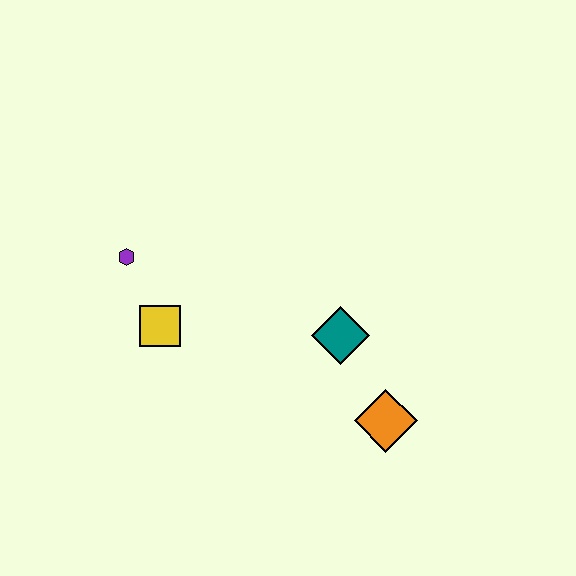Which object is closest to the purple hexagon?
The yellow square is closest to the purple hexagon.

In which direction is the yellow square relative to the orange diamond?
The yellow square is to the left of the orange diamond.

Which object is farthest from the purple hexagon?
The orange diamond is farthest from the purple hexagon.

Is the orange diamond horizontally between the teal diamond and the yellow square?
No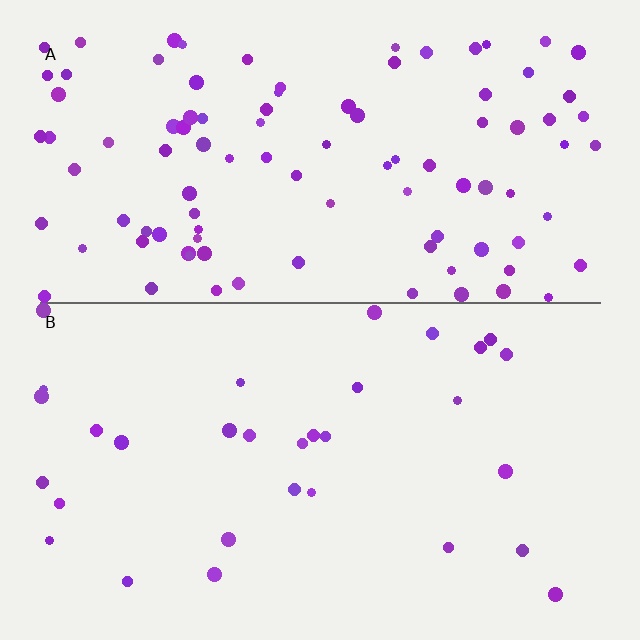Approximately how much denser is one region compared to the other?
Approximately 3.2× — region A over region B.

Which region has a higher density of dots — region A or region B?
A (the top).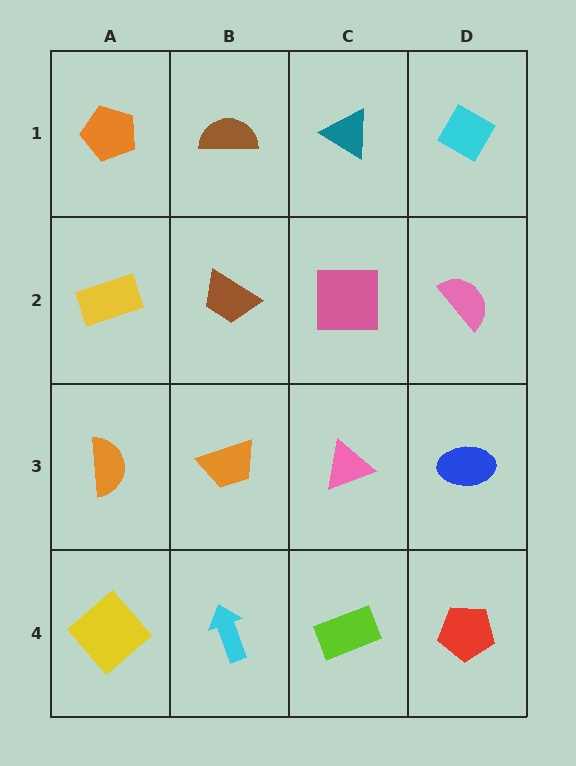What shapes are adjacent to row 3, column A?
A yellow rectangle (row 2, column A), a yellow diamond (row 4, column A), an orange trapezoid (row 3, column B).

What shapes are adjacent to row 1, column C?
A pink square (row 2, column C), a brown semicircle (row 1, column B), a cyan diamond (row 1, column D).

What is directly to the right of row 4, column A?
A cyan arrow.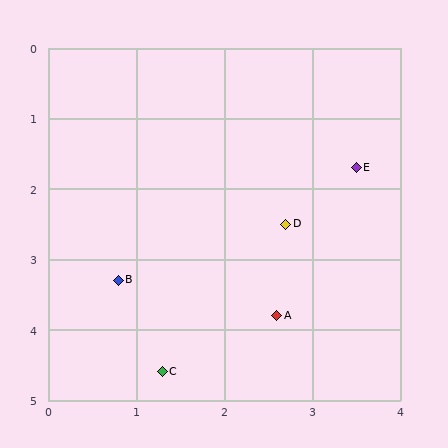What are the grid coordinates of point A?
Point A is at approximately (2.6, 3.8).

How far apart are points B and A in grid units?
Points B and A are about 1.9 grid units apart.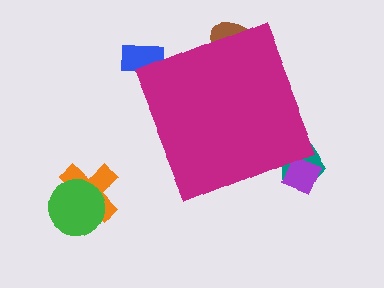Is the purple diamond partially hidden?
Yes, the purple diamond is partially hidden behind the magenta diamond.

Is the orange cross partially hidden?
No, the orange cross is fully visible.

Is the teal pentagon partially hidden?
Yes, the teal pentagon is partially hidden behind the magenta diamond.